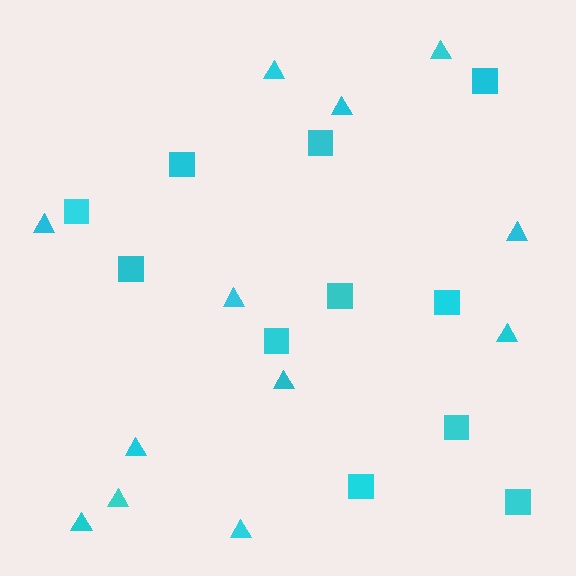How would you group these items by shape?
There are 2 groups: one group of squares (11) and one group of triangles (12).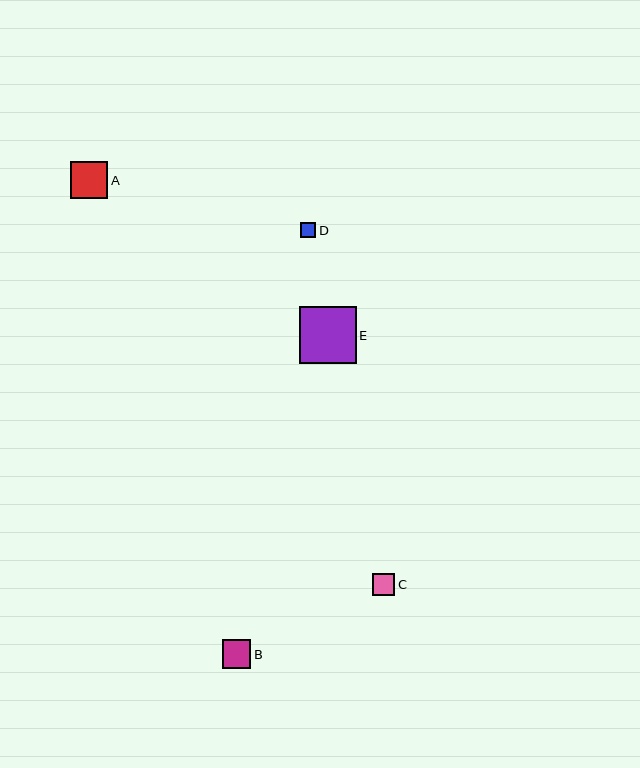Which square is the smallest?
Square D is the smallest with a size of approximately 15 pixels.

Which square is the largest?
Square E is the largest with a size of approximately 57 pixels.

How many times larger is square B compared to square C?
Square B is approximately 1.3 times the size of square C.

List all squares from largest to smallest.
From largest to smallest: E, A, B, C, D.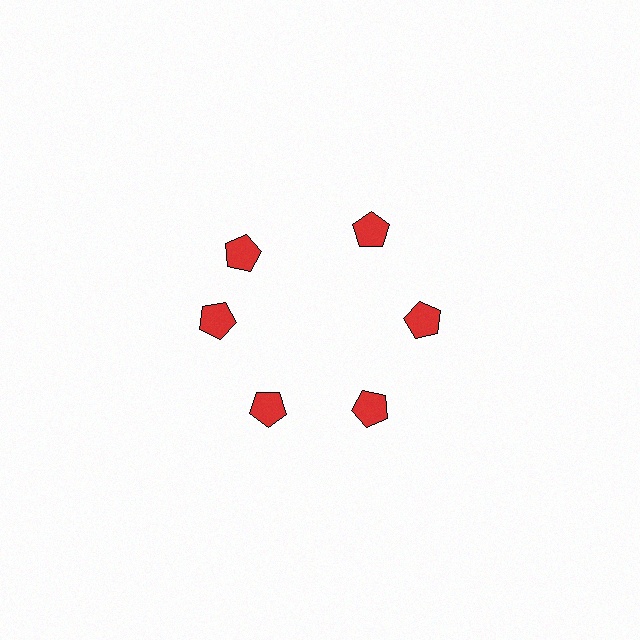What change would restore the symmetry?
The symmetry would be restored by rotating it back into even spacing with its neighbors so that all 6 pentagons sit at equal angles and equal distance from the center.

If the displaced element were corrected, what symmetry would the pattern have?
It would have 6-fold rotational symmetry — the pattern would map onto itself every 60 degrees.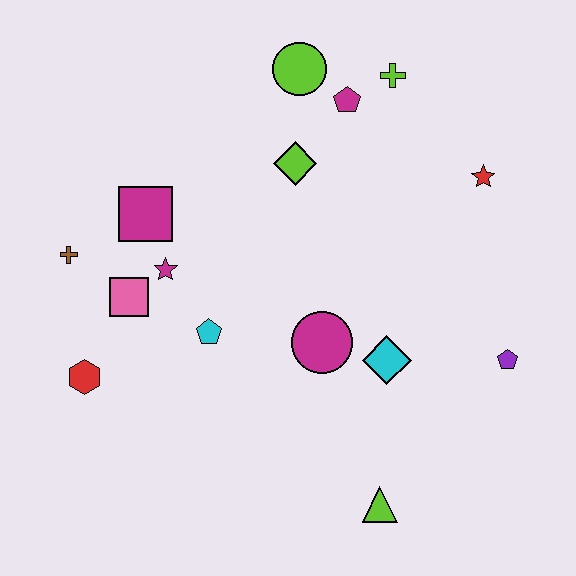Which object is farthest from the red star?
The red hexagon is farthest from the red star.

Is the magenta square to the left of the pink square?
No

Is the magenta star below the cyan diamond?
No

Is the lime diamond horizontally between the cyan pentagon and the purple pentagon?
Yes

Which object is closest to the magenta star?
The pink square is closest to the magenta star.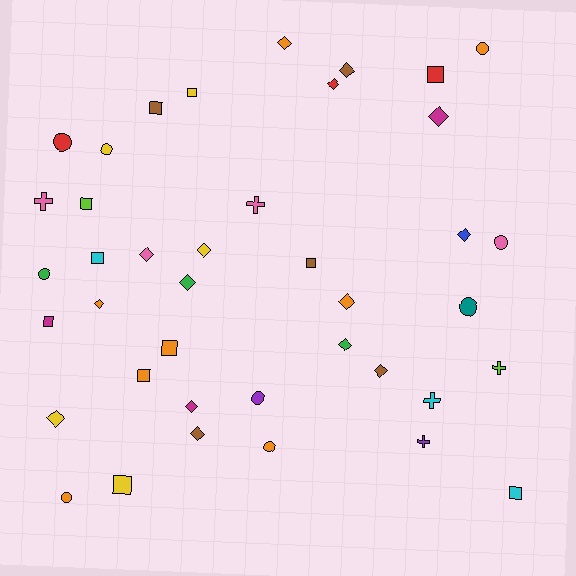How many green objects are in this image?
There are 3 green objects.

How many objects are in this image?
There are 40 objects.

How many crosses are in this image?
There are 5 crosses.